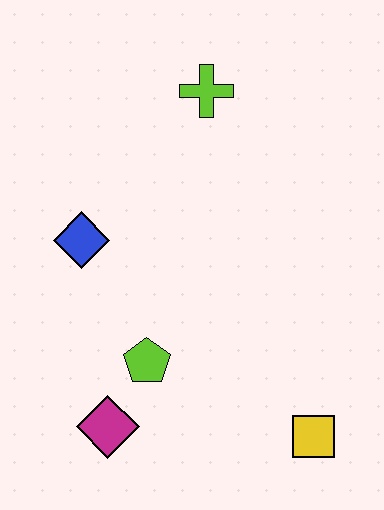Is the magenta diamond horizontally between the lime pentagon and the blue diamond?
Yes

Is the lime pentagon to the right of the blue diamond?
Yes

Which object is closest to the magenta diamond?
The lime pentagon is closest to the magenta diamond.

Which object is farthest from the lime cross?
The yellow square is farthest from the lime cross.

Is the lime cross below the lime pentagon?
No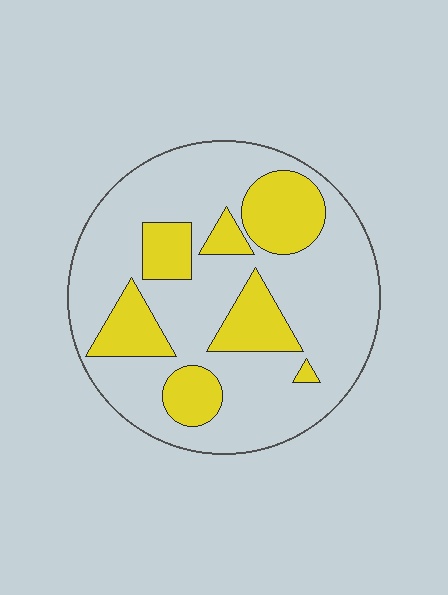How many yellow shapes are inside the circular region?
7.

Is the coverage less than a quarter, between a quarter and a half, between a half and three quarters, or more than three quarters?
Between a quarter and a half.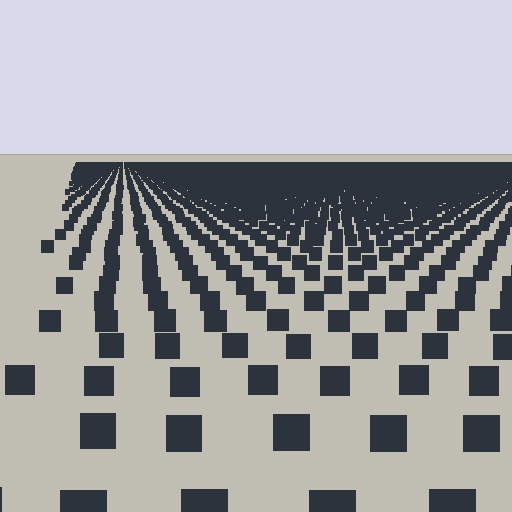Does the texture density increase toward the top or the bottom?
Density increases toward the top.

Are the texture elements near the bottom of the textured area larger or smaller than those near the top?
Larger. Near the bottom, elements are closer to the viewer and appear at a bigger on-screen size.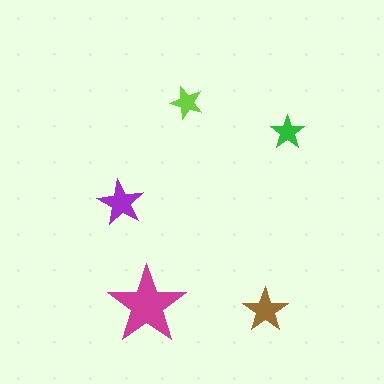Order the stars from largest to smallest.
the magenta one, the purple one, the brown one, the green one, the lime one.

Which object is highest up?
The lime star is topmost.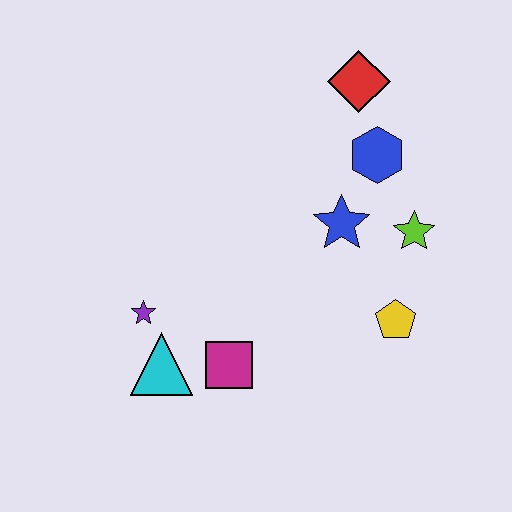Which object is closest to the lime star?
The blue star is closest to the lime star.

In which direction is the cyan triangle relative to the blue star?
The cyan triangle is to the left of the blue star.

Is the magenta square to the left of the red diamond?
Yes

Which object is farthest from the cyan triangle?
The red diamond is farthest from the cyan triangle.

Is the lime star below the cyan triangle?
No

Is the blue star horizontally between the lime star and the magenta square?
Yes